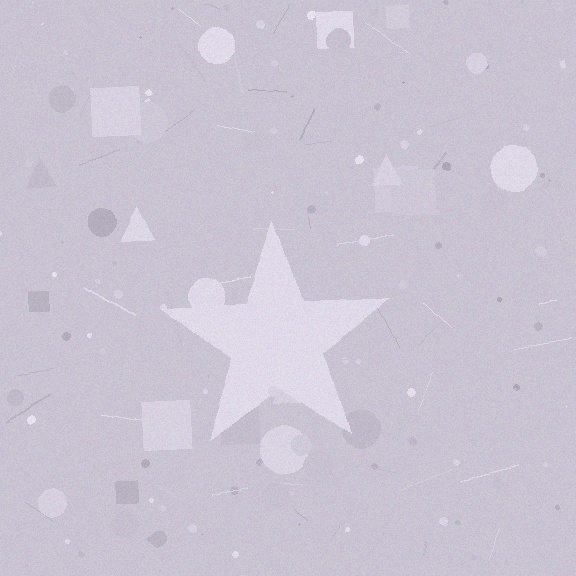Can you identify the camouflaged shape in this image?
The camouflaged shape is a star.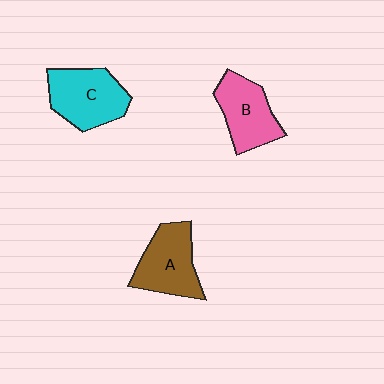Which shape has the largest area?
Shape C (cyan).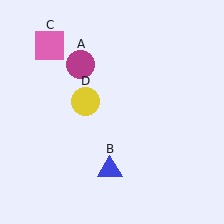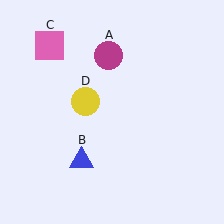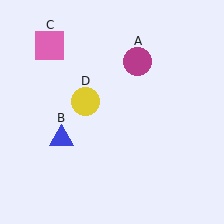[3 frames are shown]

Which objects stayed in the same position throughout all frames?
Pink square (object C) and yellow circle (object D) remained stationary.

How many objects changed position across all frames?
2 objects changed position: magenta circle (object A), blue triangle (object B).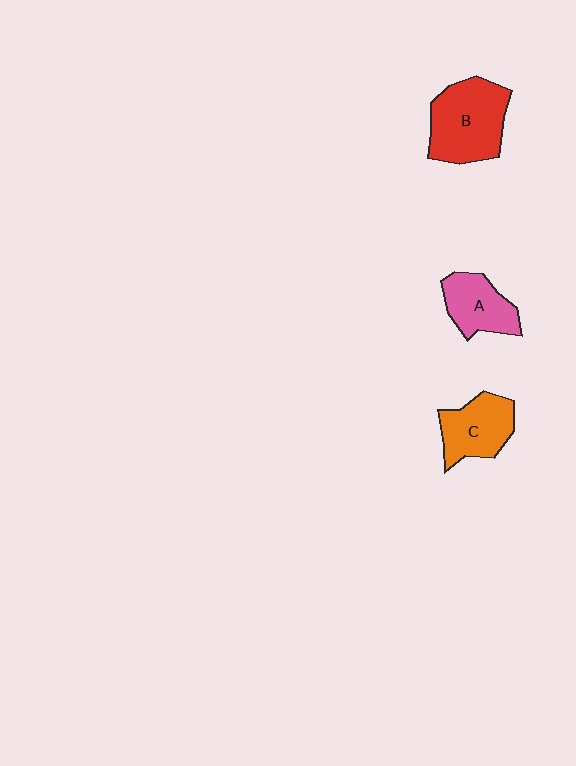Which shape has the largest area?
Shape B (red).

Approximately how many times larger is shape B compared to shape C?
Approximately 1.4 times.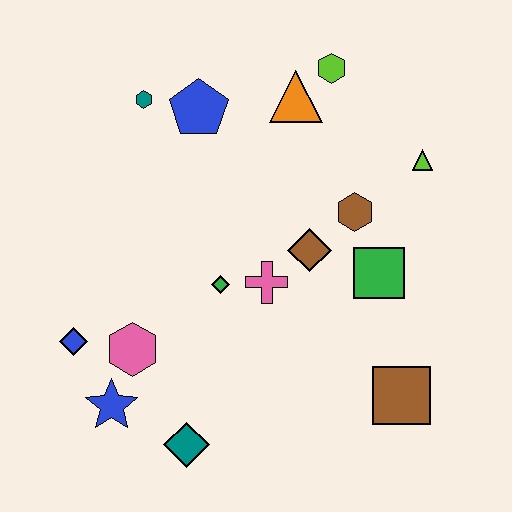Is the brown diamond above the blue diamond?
Yes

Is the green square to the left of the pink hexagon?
No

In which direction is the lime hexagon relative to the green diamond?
The lime hexagon is above the green diamond.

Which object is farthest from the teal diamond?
The lime hexagon is farthest from the teal diamond.